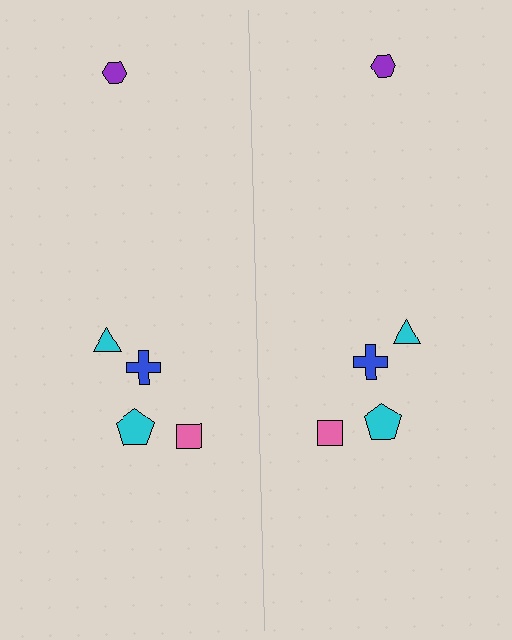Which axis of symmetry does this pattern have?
The pattern has a vertical axis of symmetry running through the center of the image.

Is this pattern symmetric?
Yes, this pattern has bilateral (reflection) symmetry.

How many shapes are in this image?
There are 10 shapes in this image.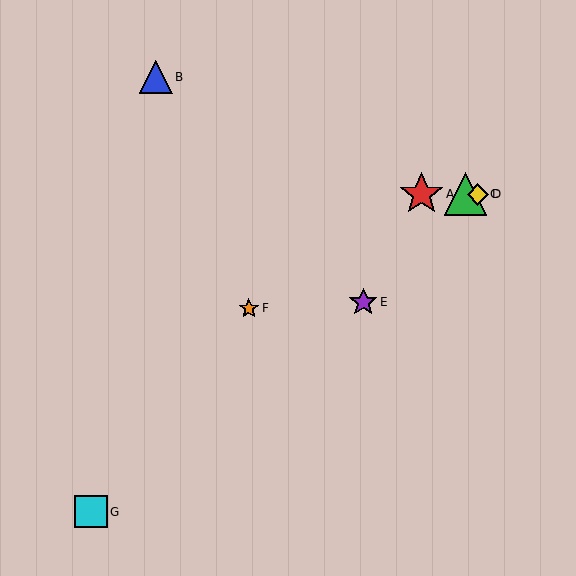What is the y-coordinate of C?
Object C is at y≈194.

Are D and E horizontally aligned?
No, D is at y≈194 and E is at y≈302.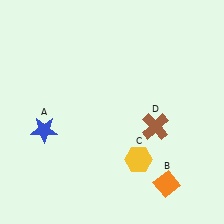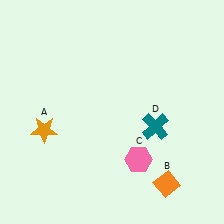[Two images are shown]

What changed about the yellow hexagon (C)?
In Image 1, C is yellow. In Image 2, it changed to pink.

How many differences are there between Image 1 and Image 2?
There are 3 differences between the two images.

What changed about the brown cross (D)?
In Image 1, D is brown. In Image 2, it changed to teal.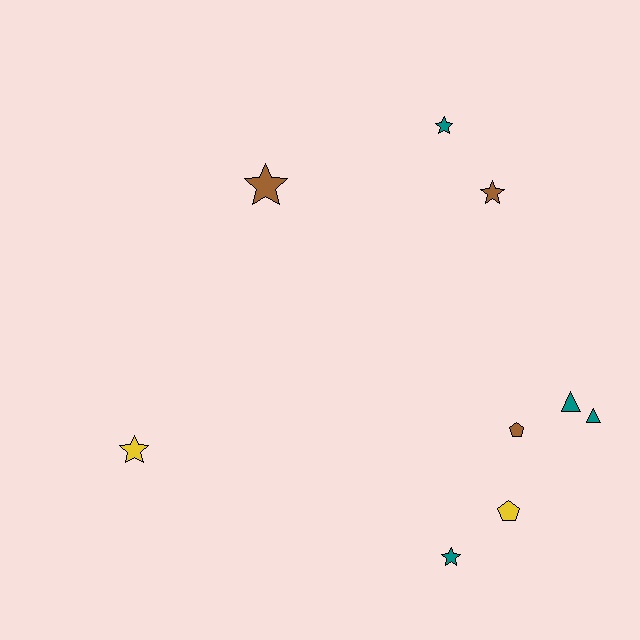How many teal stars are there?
There are 2 teal stars.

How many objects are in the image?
There are 9 objects.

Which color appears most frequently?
Teal, with 4 objects.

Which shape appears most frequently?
Star, with 5 objects.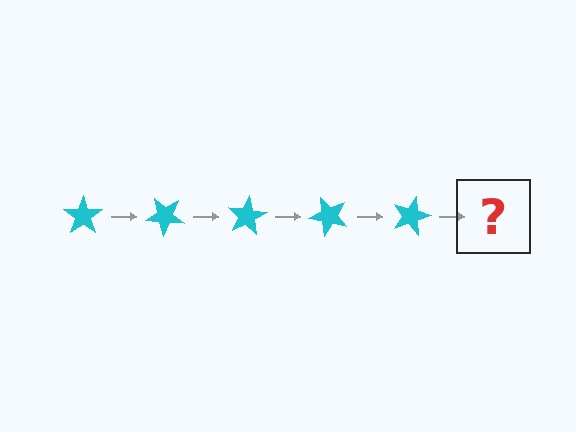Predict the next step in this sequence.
The next step is a cyan star rotated 200 degrees.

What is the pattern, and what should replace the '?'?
The pattern is that the star rotates 40 degrees each step. The '?' should be a cyan star rotated 200 degrees.